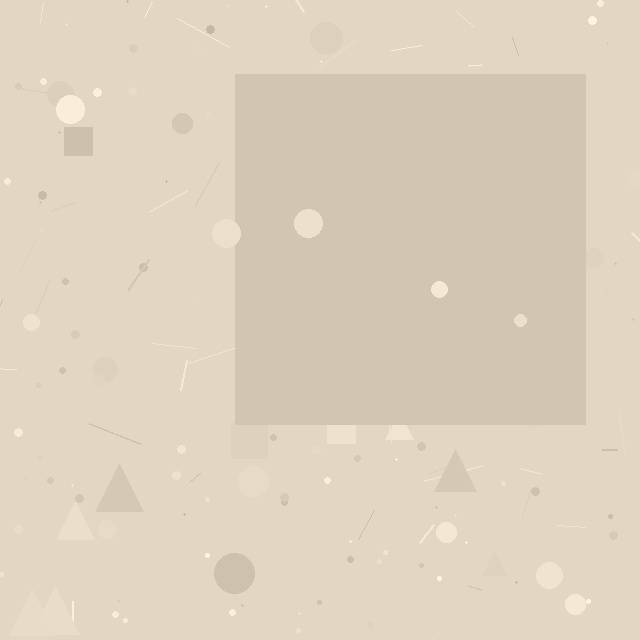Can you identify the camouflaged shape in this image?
The camouflaged shape is a square.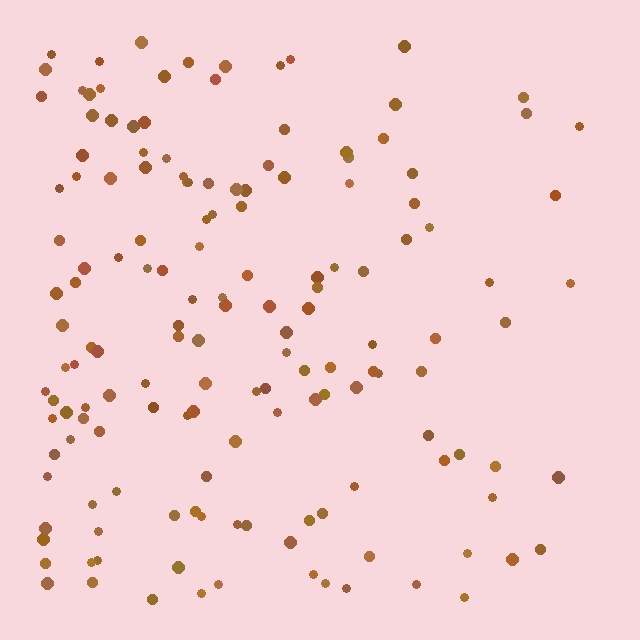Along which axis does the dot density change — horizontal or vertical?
Horizontal.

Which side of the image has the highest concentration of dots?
The left.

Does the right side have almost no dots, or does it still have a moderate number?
Still a moderate number, just noticeably fewer than the left.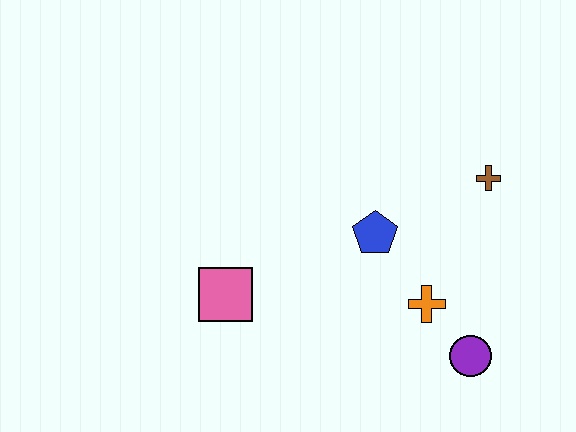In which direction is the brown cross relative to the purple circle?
The brown cross is above the purple circle.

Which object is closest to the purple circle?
The orange cross is closest to the purple circle.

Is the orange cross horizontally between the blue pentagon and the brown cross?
Yes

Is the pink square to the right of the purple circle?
No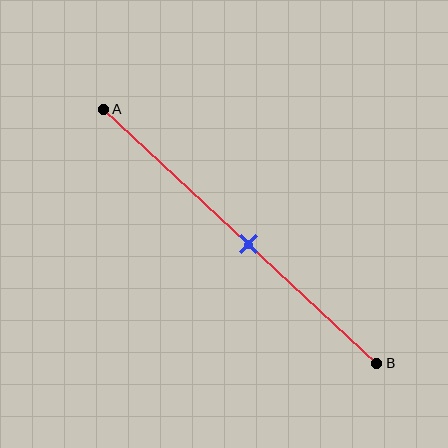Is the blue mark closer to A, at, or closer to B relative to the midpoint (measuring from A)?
The blue mark is closer to point B than the midpoint of segment AB.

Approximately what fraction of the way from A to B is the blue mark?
The blue mark is approximately 55% of the way from A to B.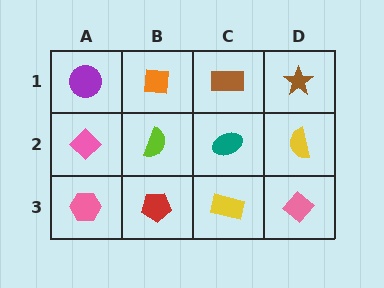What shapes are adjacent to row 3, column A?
A pink diamond (row 2, column A), a red pentagon (row 3, column B).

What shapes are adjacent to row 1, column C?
A teal ellipse (row 2, column C), an orange square (row 1, column B), a brown star (row 1, column D).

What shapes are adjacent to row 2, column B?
An orange square (row 1, column B), a red pentagon (row 3, column B), a pink diamond (row 2, column A), a teal ellipse (row 2, column C).